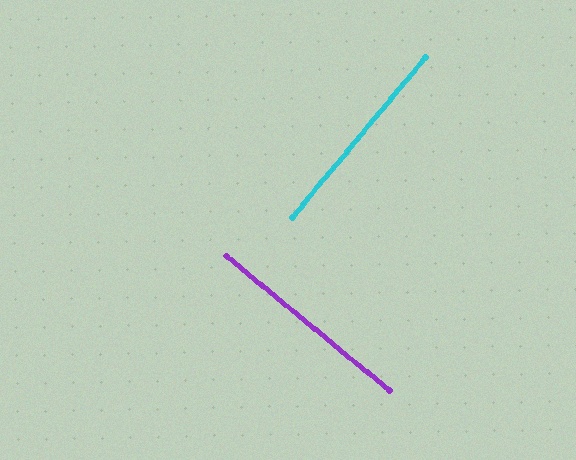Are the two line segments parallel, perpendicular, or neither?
Perpendicular — they meet at approximately 90°.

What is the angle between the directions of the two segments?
Approximately 90 degrees.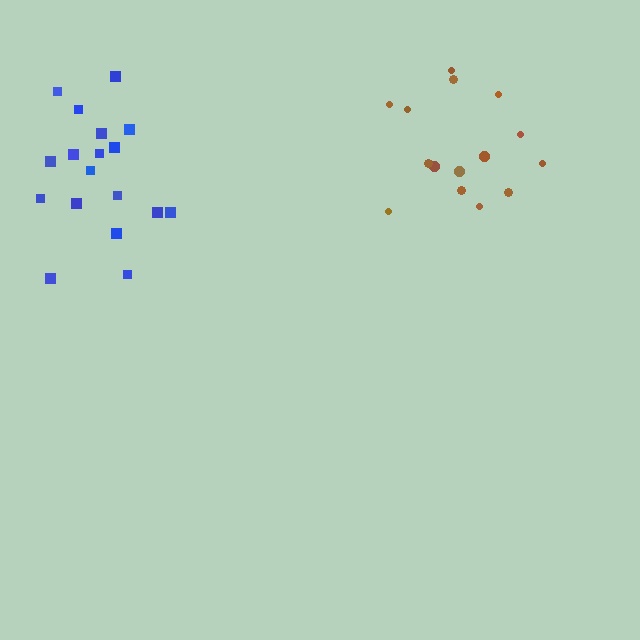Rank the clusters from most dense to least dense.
brown, blue.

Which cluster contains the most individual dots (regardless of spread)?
Blue (18).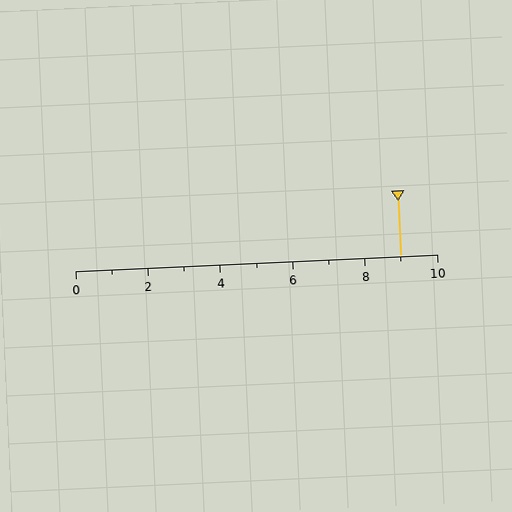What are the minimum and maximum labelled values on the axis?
The axis runs from 0 to 10.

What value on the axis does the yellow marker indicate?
The marker indicates approximately 9.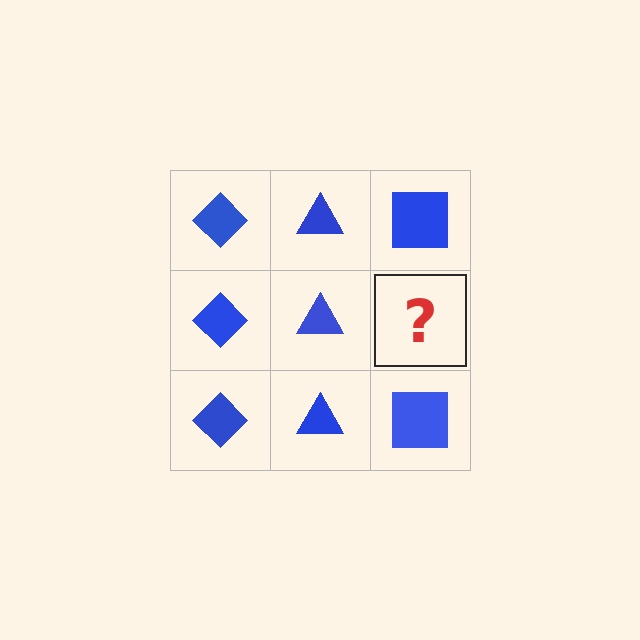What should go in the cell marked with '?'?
The missing cell should contain a blue square.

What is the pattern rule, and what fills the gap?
The rule is that each column has a consistent shape. The gap should be filled with a blue square.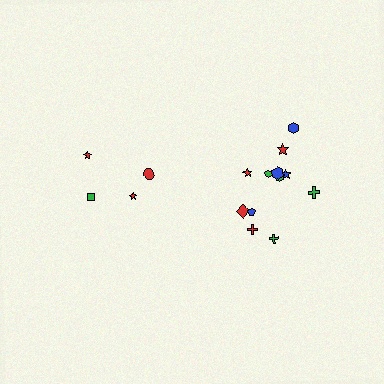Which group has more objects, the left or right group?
The right group.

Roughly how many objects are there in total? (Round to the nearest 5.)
Roughly 15 objects in total.